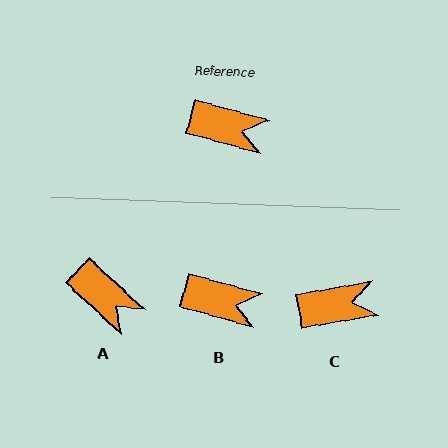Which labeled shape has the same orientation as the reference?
B.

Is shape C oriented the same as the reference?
No, it is off by about 25 degrees.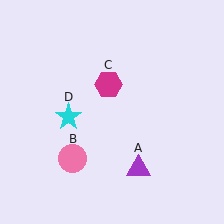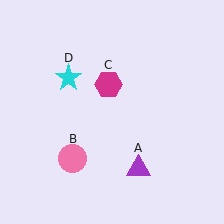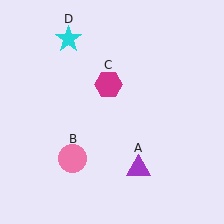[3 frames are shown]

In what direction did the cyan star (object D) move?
The cyan star (object D) moved up.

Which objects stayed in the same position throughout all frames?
Purple triangle (object A) and pink circle (object B) and magenta hexagon (object C) remained stationary.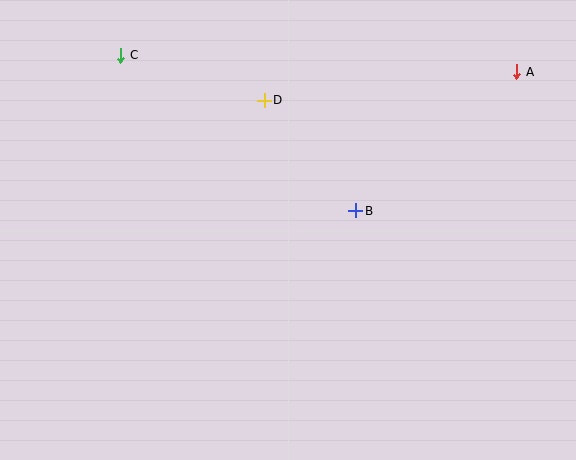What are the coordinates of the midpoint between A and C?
The midpoint between A and C is at (319, 64).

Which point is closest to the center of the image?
Point B at (356, 211) is closest to the center.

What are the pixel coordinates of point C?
Point C is at (121, 55).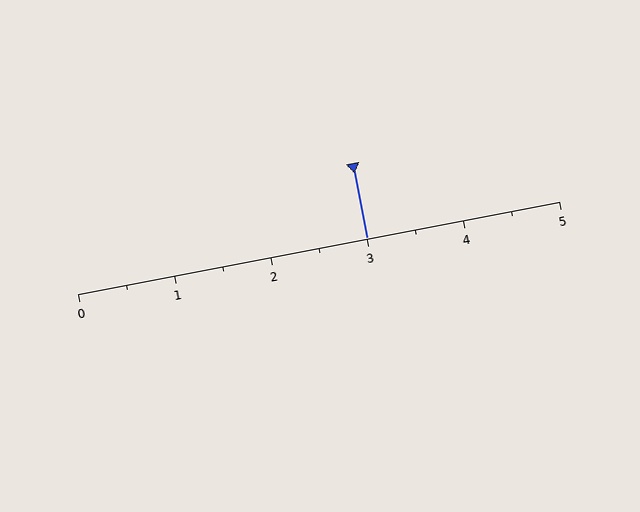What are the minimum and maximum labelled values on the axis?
The axis runs from 0 to 5.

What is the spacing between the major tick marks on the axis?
The major ticks are spaced 1 apart.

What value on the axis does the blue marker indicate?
The marker indicates approximately 3.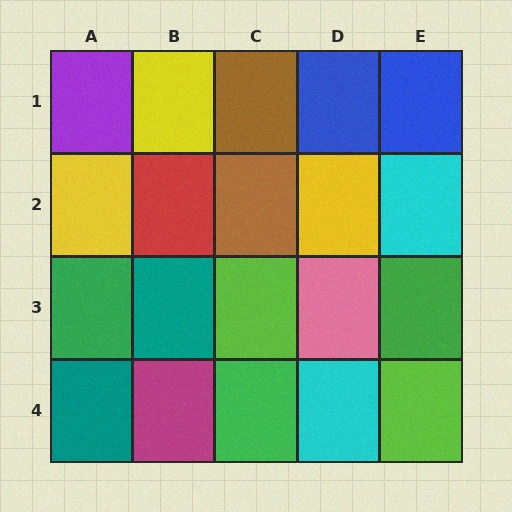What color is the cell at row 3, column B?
Teal.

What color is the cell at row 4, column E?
Lime.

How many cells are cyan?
2 cells are cyan.